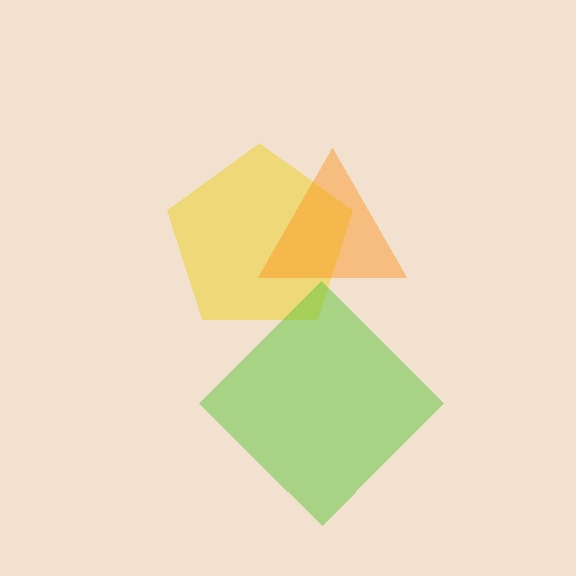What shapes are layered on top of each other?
The layered shapes are: a yellow pentagon, a lime diamond, an orange triangle.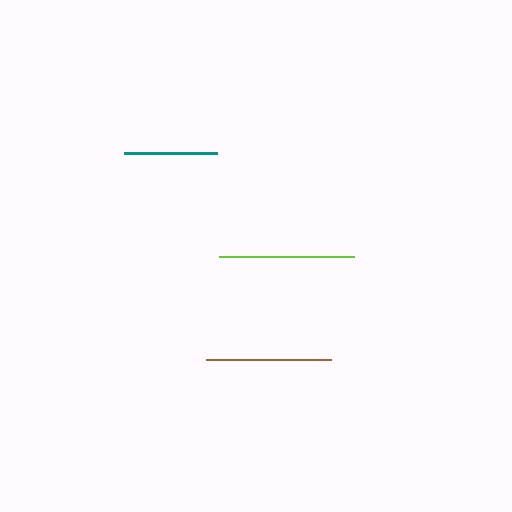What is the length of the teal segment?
The teal segment is approximately 94 pixels long.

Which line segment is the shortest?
The teal line is the shortest at approximately 94 pixels.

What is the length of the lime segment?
The lime segment is approximately 135 pixels long.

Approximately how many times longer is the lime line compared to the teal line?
The lime line is approximately 1.4 times the length of the teal line.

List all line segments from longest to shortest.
From longest to shortest: lime, brown, teal.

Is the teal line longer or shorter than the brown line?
The brown line is longer than the teal line.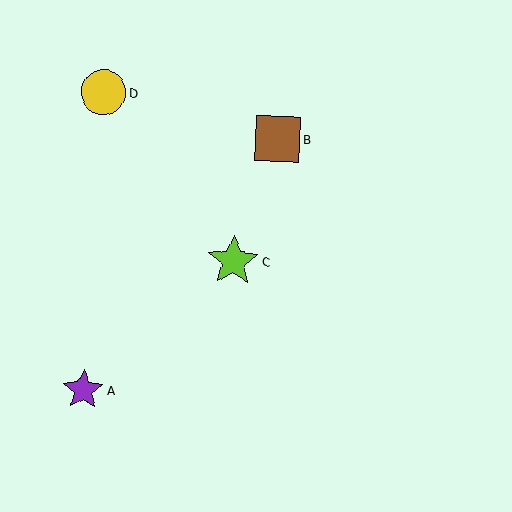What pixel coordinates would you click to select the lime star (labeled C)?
Click at (233, 261) to select the lime star C.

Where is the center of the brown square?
The center of the brown square is at (278, 139).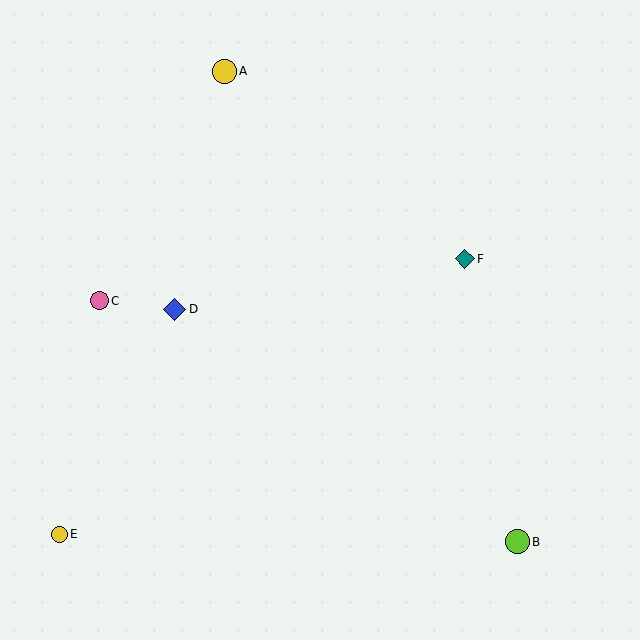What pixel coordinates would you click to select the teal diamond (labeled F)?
Click at (465, 259) to select the teal diamond F.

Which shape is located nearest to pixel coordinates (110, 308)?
The pink circle (labeled C) at (99, 301) is nearest to that location.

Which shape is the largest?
The lime circle (labeled B) is the largest.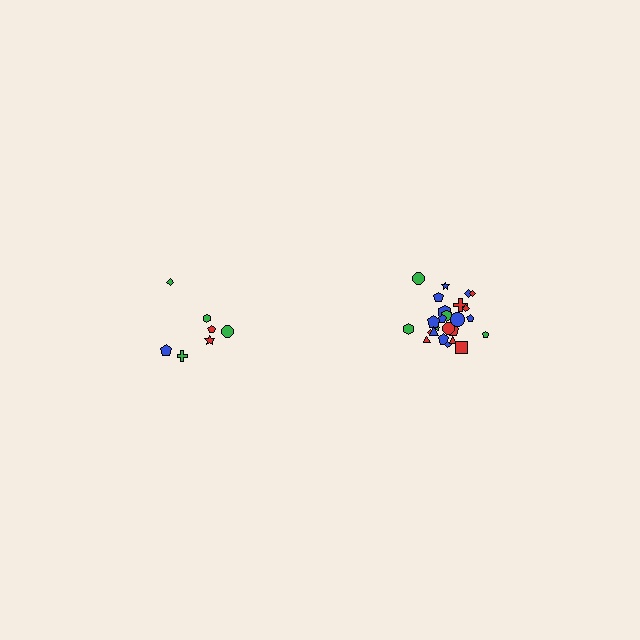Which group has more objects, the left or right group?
The right group.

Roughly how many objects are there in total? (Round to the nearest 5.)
Roughly 30 objects in total.